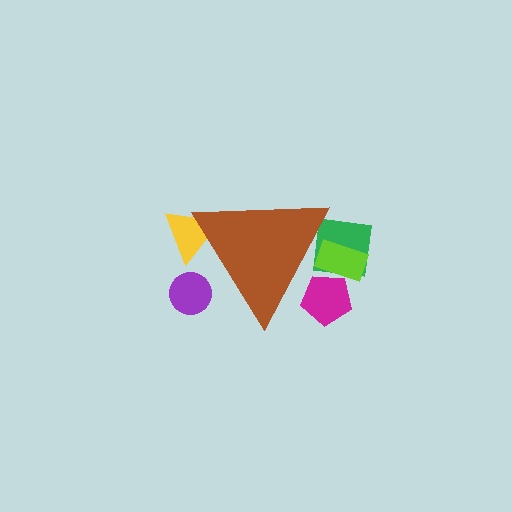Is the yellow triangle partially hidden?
Yes, the yellow triangle is partially hidden behind the brown triangle.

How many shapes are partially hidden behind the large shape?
5 shapes are partially hidden.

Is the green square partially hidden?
Yes, the green square is partially hidden behind the brown triangle.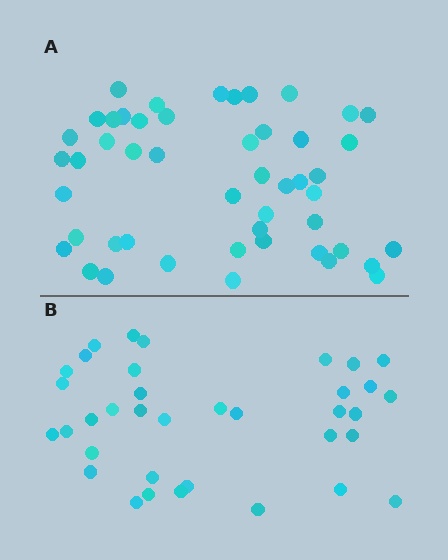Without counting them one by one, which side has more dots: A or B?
Region A (the top region) has more dots.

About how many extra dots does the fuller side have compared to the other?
Region A has approximately 15 more dots than region B.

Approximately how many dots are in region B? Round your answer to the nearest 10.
About 40 dots. (The exact count is 36, which rounds to 40.)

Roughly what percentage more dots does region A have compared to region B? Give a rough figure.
About 35% more.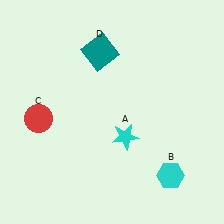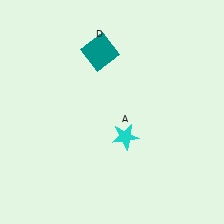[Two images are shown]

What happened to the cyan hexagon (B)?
The cyan hexagon (B) was removed in Image 2. It was in the bottom-right area of Image 1.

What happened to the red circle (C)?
The red circle (C) was removed in Image 2. It was in the bottom-left area of Image 1.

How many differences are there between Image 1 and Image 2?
There are 2 differences between the two images.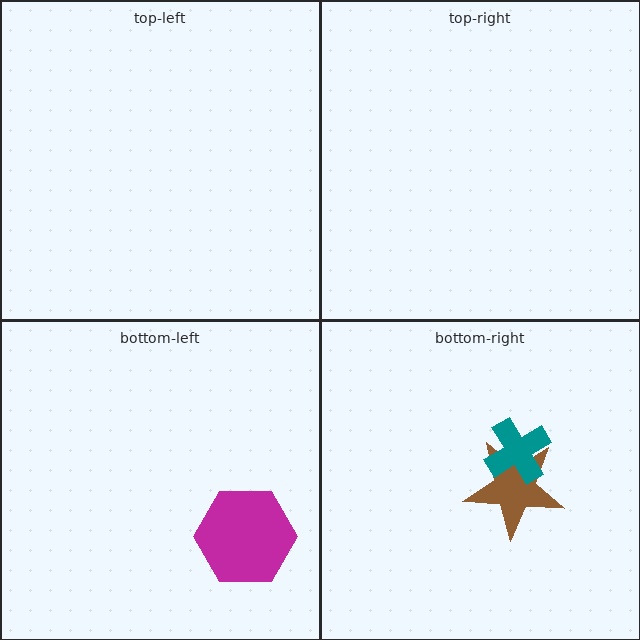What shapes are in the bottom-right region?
The brown star, the teal cross.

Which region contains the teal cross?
The bottom-right region.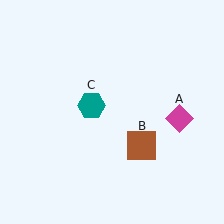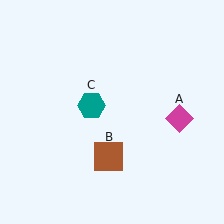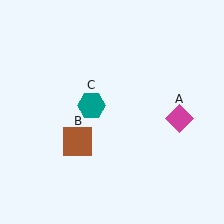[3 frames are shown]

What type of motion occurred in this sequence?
The brown square (object B) rotated clockwise around the center of the scene.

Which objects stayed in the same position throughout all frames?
Magenta diamond (object A) and teal hexagon (object C) remained stationary.